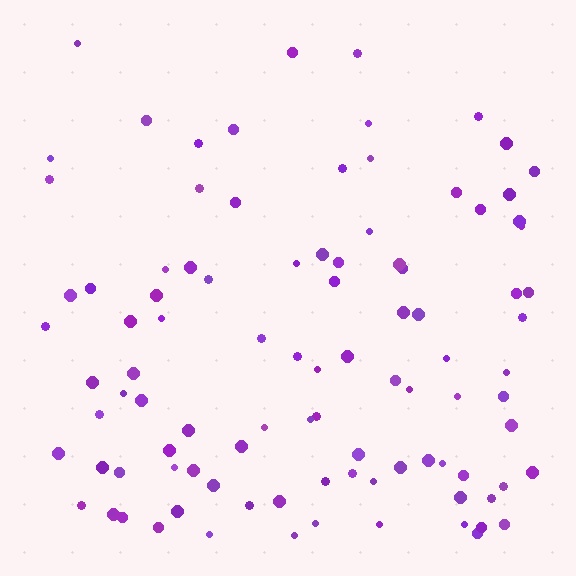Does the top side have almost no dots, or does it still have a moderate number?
Still a moderate number, just noticeably fewer than the bottom.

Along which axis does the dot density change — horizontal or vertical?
Vertical.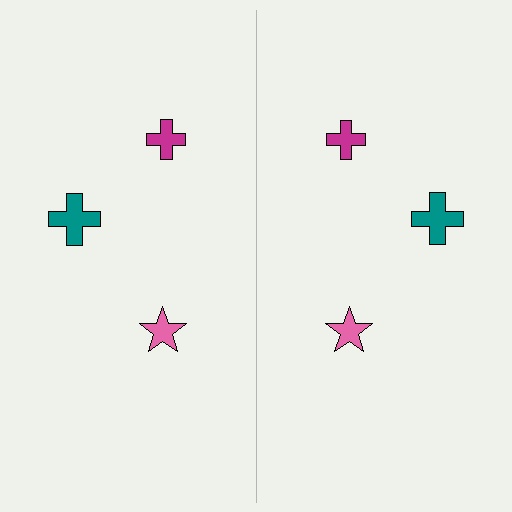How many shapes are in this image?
There are 6 shapes in this image.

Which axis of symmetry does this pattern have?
The pattern has a vertical axis of symmetry running through the center of the image.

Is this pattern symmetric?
Yes, this pattern has bilateral (reflection) symmetry.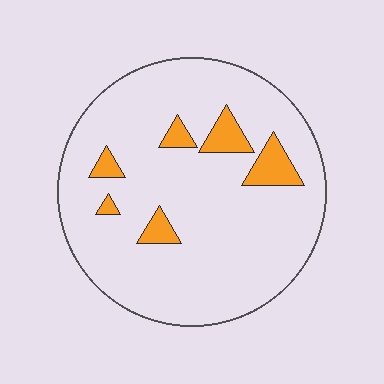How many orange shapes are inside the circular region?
6.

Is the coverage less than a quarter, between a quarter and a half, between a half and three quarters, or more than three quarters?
Less than a quarter.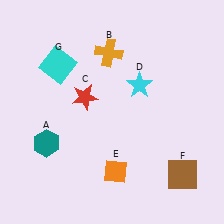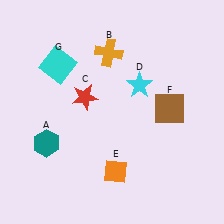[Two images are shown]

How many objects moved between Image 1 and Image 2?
1 object moved between the two images.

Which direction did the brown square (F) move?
The brown square (F) moved up.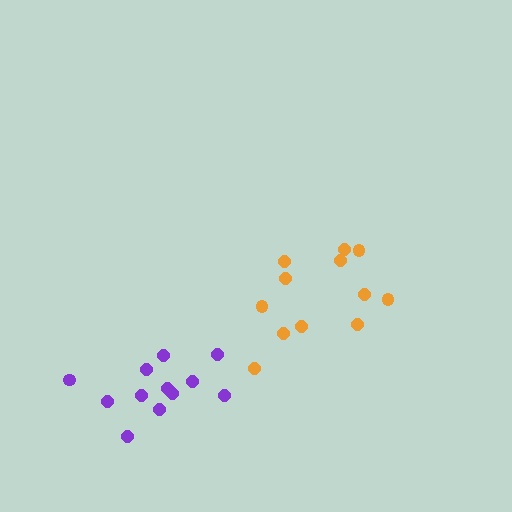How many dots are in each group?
Group 1: 12 dots, Group 2: 12 dots (24 total).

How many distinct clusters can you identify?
There are 2 distinct clusters.